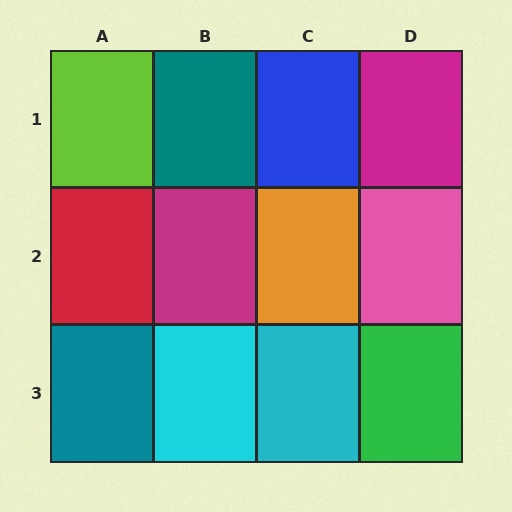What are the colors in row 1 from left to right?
Lime, teal, blue, magenta.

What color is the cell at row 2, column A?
Red.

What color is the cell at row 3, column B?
Cyan.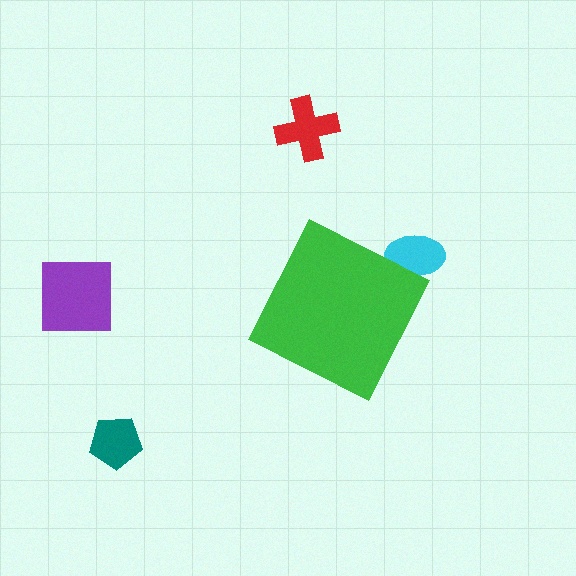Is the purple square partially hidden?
No, the purple square is fully visible.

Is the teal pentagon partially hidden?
No, the teal pentagon is fully visible.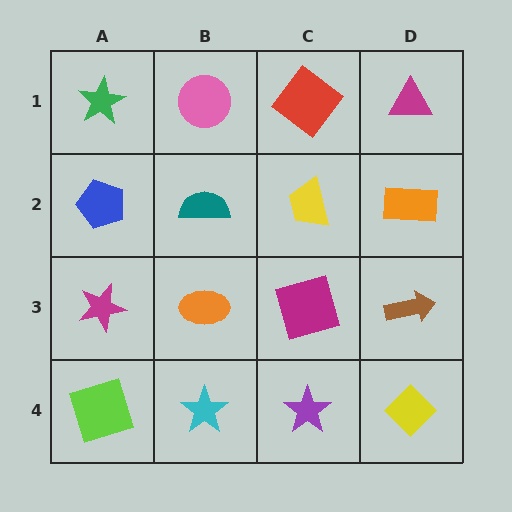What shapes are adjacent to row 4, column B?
An orange ellipse (row 3, column B), a lime square (row 4, column A), a purple star (row 4, column C).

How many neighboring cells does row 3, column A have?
3.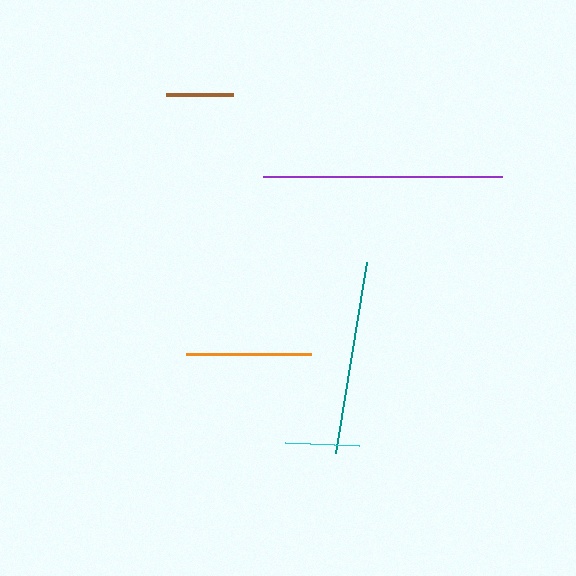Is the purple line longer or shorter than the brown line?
The purple line is longer than the brown line.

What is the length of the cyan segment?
The cyan segment is approximately 74 pixels long.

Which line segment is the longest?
The purple line is the longest at approximately 239 pixels.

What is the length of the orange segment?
The orange segment is approximately 126 pixels long.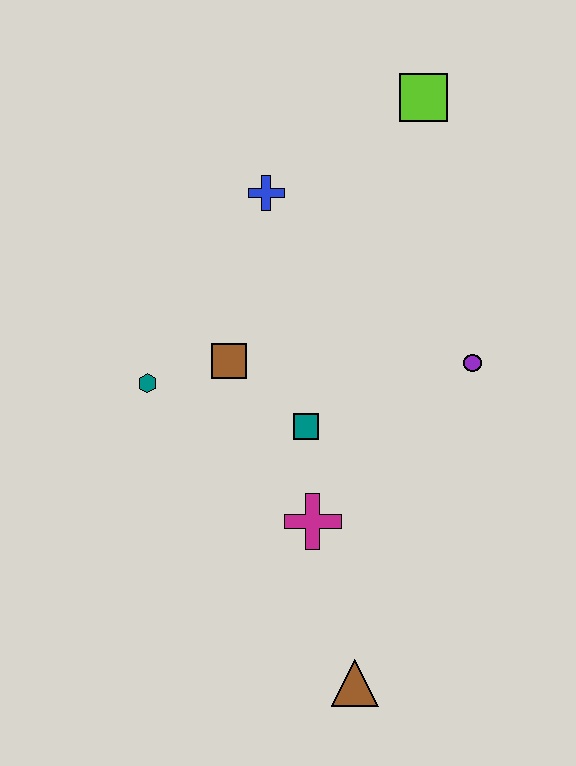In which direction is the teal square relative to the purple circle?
The teal square is to the left of the purple circle.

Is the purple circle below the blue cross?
Yes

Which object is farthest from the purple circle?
The brown triangle is farthest from the purple circle.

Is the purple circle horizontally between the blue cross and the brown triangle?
No